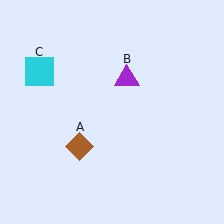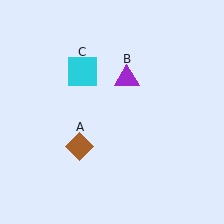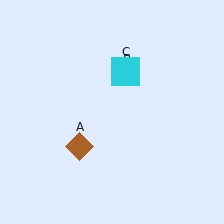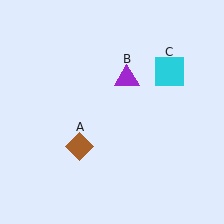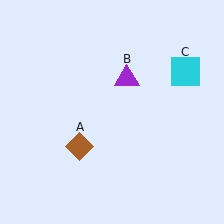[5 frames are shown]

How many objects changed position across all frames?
1 object changed position: cyan square (object C).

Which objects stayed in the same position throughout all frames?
Brown diamond (object A) and purple triangle (object B) remained stationary.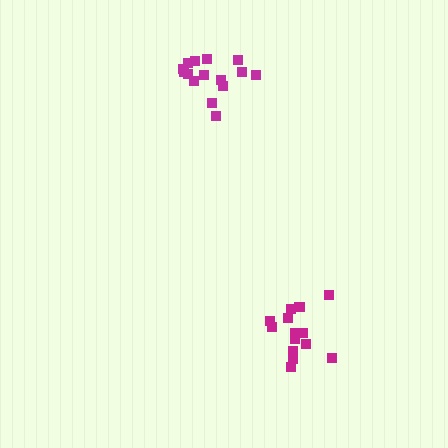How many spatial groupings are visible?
There are 2 spatial groupings.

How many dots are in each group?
Group 1: 14 dots, Group 2: 15 dots (29 total).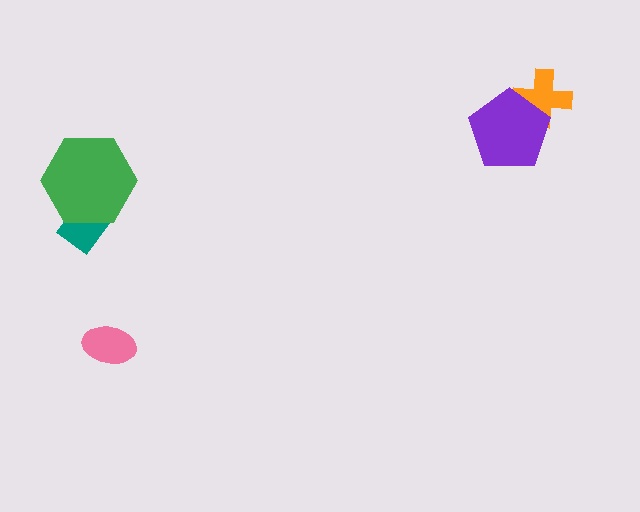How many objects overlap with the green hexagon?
1 object overlaps with the green hexagon.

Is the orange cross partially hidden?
Yes, it is partially covered by another shape.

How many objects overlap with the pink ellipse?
0 objects overlap with the pink ellipse.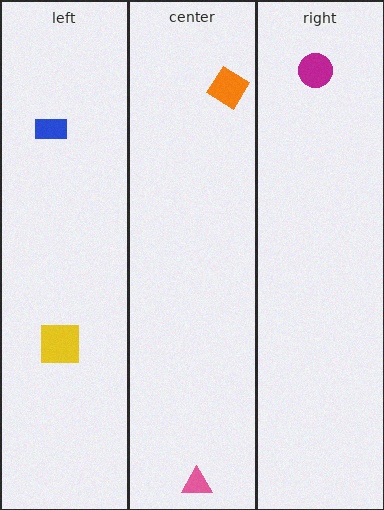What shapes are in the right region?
The magenta circle.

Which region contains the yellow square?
The left region.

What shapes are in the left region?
The blue rectangle, the yellow square.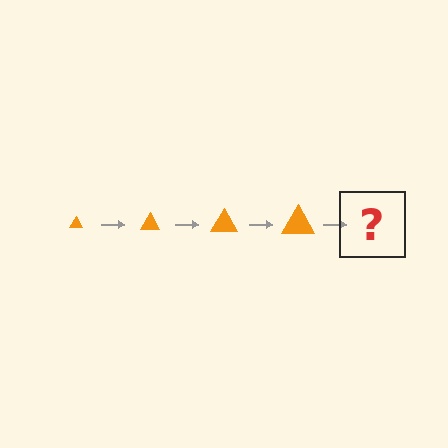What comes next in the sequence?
The next element should be an orange triangle, larger than the previous one.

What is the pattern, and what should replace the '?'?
The pattern is that the triangle gets progressively larger each step. The '?' should be an orange triangle, larger than the previous one.